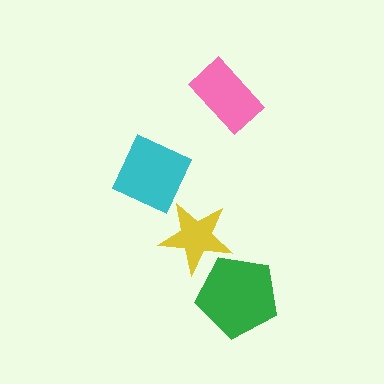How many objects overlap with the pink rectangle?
0 objects overlap with the pink rectangle.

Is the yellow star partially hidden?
Yes, it is partially covered by another shape.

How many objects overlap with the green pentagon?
1 object overlaps with the green pentagon.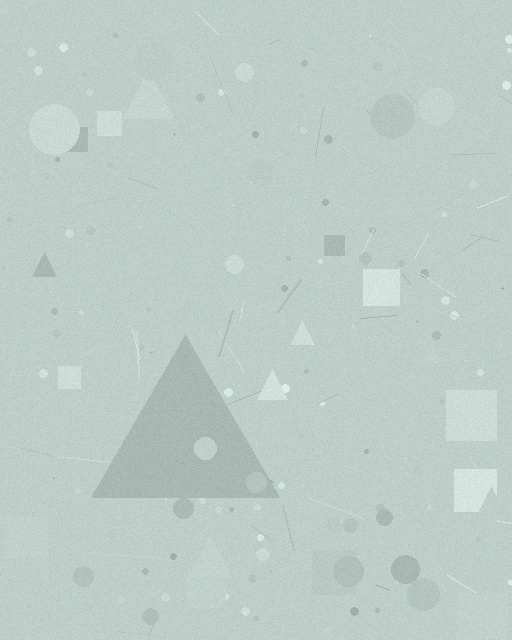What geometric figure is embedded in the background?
A triangle is embedded in the background.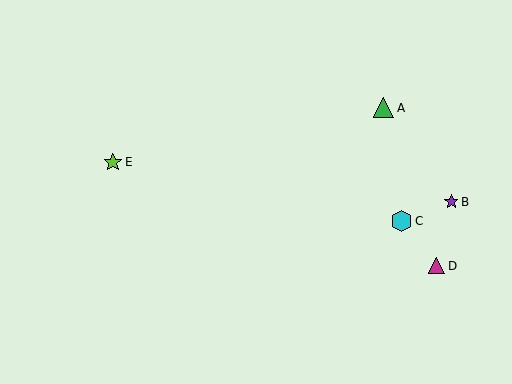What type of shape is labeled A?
Shape A is a green triangle.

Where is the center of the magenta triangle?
The center of the magenta triangle is at (437, 266).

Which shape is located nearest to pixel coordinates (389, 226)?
The cyan hexagon (labeled C) at (401, 221) is nearest to that location.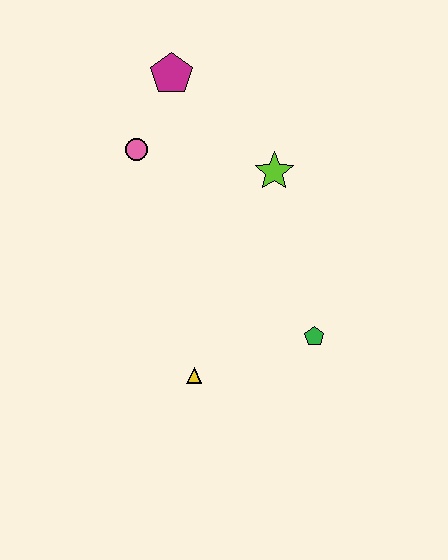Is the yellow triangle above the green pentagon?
No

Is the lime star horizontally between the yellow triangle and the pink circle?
No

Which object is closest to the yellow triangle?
The green pentagon is closest to the yellow triangle.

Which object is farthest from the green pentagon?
The magenta pentagon is farthest from the green pentagon.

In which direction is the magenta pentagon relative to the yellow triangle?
The magenta pentagon is above the yellow triangle.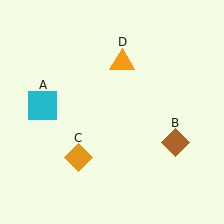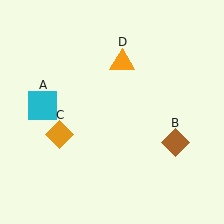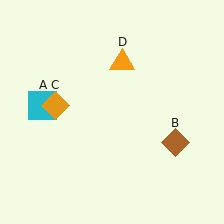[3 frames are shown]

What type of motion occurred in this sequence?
The orange diamond (object C) rotated clockwise around the center of the scene.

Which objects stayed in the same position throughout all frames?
Cyan square (object A) and brown diamond (object B) and orange triangle (object D) remained stationary.